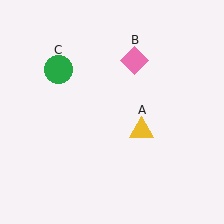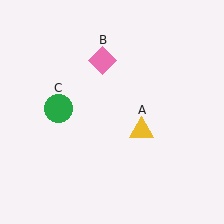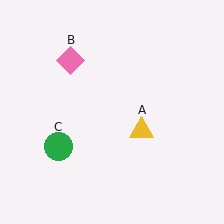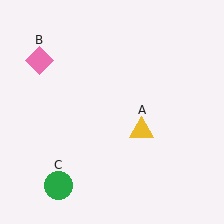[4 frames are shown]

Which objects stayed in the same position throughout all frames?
Yellow triangle (object A) remained stationary.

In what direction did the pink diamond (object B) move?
The pink diamond (object B) moved left.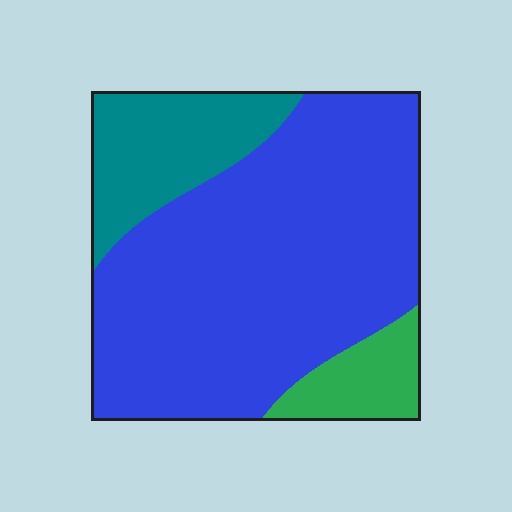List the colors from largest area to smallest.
From largest to smallest: blue, teal, green.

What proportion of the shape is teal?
Teal covers around 20% of the shape.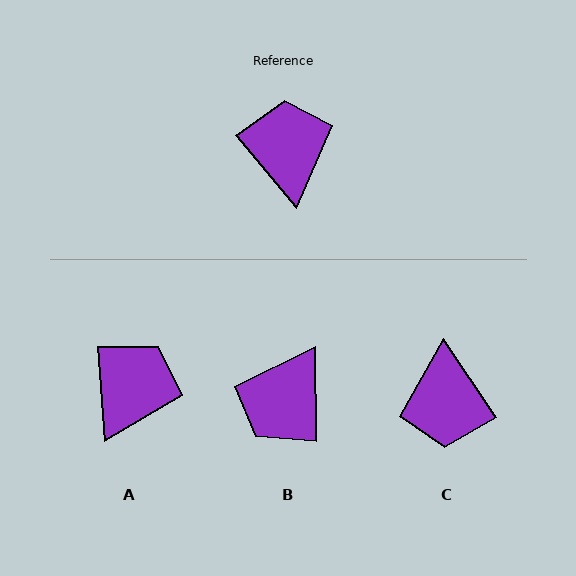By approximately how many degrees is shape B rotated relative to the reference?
Approximately 140 degrees counter-clockwise.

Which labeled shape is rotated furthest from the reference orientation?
C, about 174 degrees away.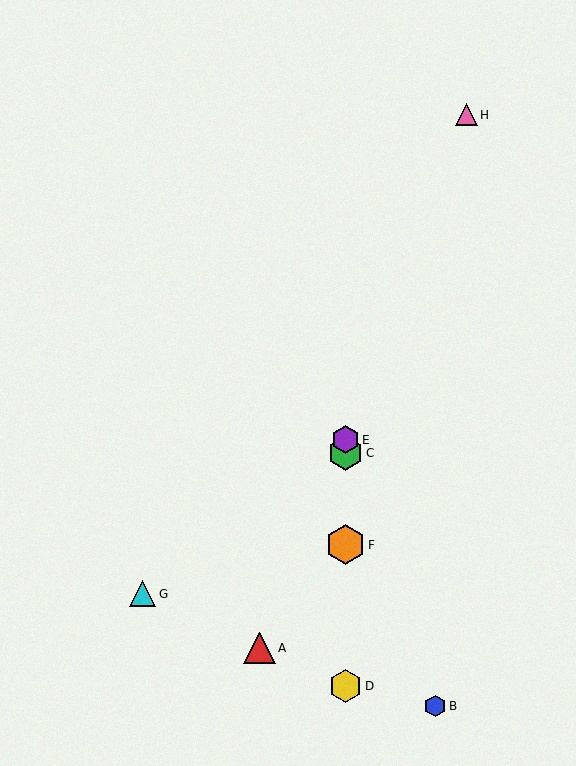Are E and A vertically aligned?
No, E is at x≈345 and A is at x≈259.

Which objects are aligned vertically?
Objects C, D, E, F are aligned vertically.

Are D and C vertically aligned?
Yes, both are at x≈345.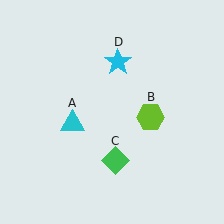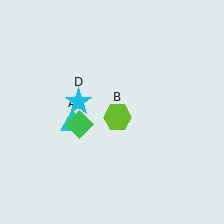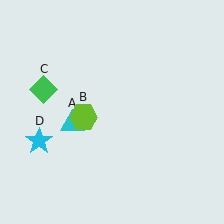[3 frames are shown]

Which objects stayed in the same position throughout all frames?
Cyan triangle (object A) remained stationary.